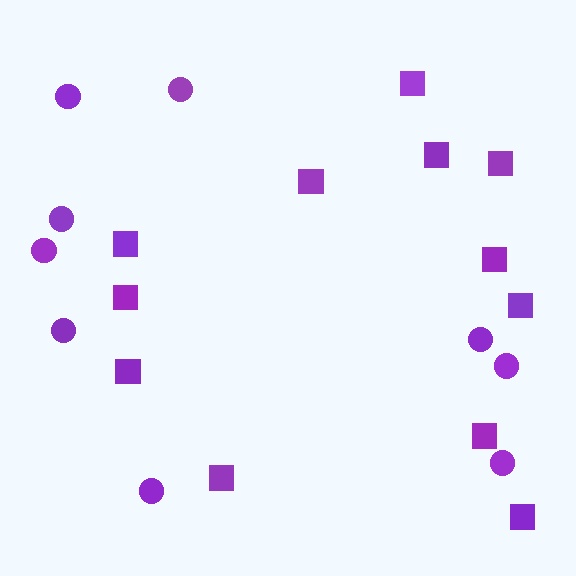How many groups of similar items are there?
There are 2 groups: one group of circles (9) and one group of squares (12).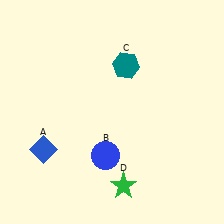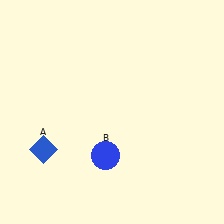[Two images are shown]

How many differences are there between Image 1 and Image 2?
There are 2 differences between the two images.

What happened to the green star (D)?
The green star (D) was removed in Image 2. It was in the bottom-right area of Image 1.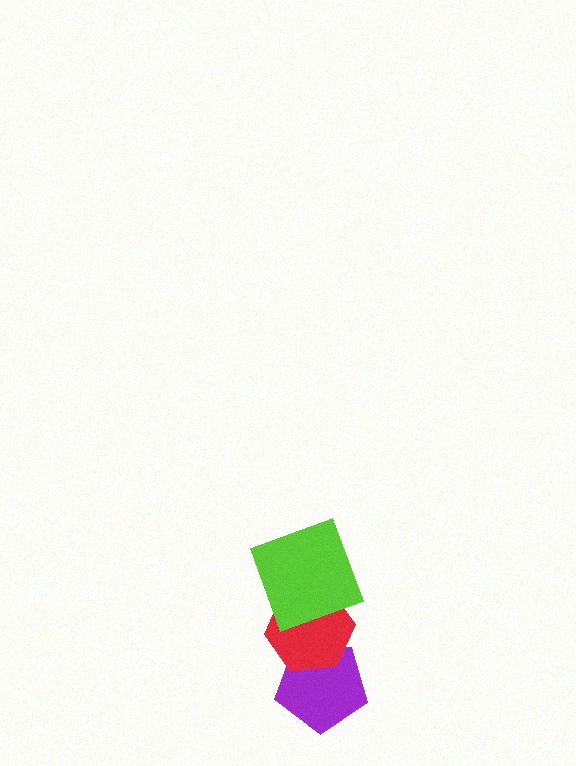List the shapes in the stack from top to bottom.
From top to bottom: the lime square, the red hexagon, the purple pentagon.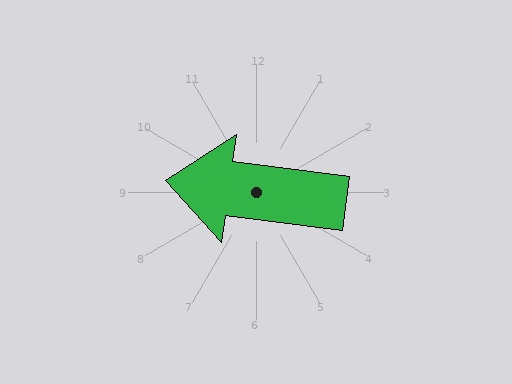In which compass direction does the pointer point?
West.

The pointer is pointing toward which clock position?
Roughly 9 o'clock.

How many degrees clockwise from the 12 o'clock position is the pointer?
Approximately 277 degrees.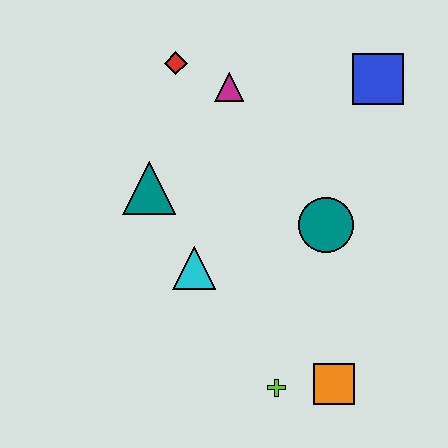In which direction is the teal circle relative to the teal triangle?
The teal circle is to the right of the teal triangle.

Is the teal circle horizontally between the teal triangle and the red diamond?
No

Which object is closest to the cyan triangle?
The teal triangle is closest to the cyan triangle.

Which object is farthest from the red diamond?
The orange square is farthest from the red diamond.